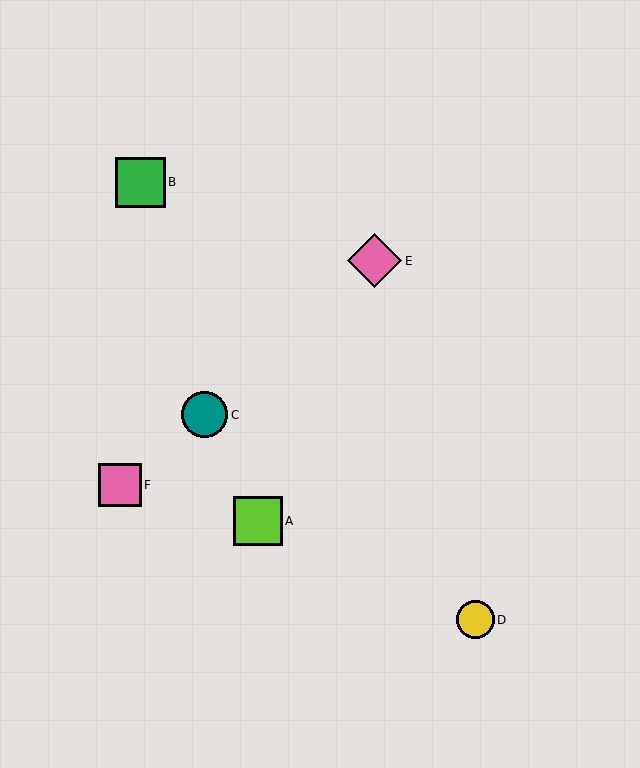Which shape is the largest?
The pink diamond (labeled E) is the largest.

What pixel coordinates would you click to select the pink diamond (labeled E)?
Click at (375, 261) to select the pink diamond E.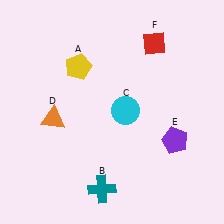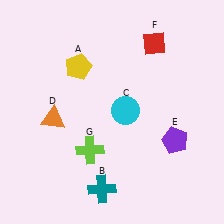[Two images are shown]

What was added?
A lime cross (G) was added in Image 2.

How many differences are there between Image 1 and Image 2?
There is 1 difference between the two images.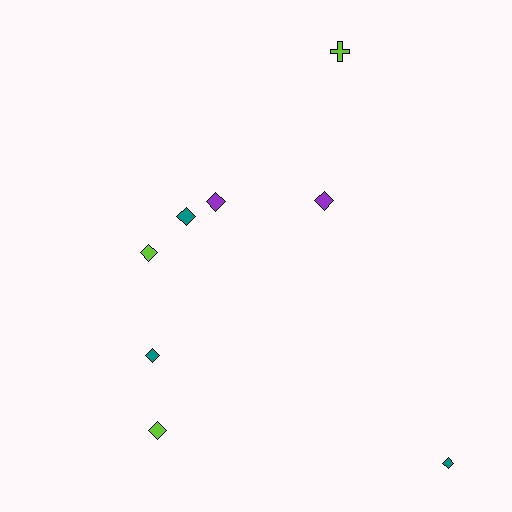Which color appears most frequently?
Lime, with 3 objects.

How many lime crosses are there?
There is 1 lime cross.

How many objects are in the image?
There are 8 objects.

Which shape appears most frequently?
Diamond, with 7 objects.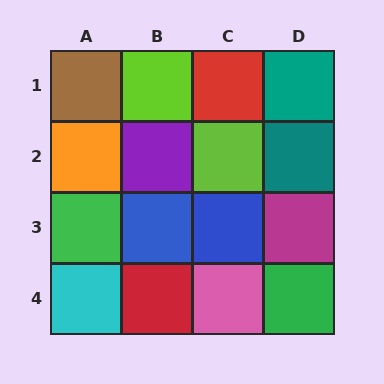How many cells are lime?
2 cells are lime.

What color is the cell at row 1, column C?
Red.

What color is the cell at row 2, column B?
Purple.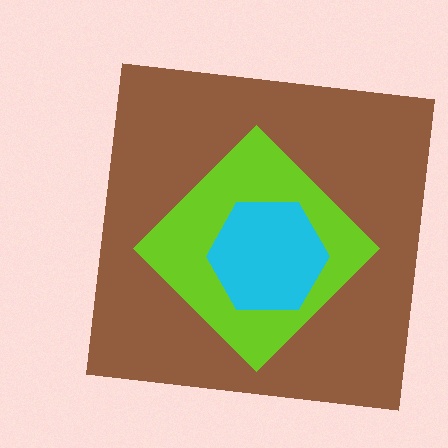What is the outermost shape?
The brown square.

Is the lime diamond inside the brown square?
Yes.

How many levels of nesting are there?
3.